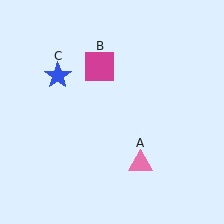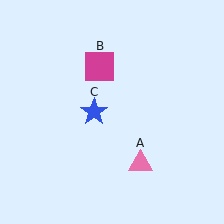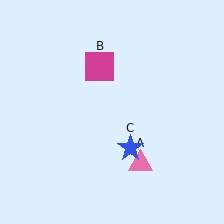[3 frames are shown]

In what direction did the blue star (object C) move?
The blue star (object C) moved down and to the right.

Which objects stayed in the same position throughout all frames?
Pink triangle (object A) and magenta square (object B) remained stationary.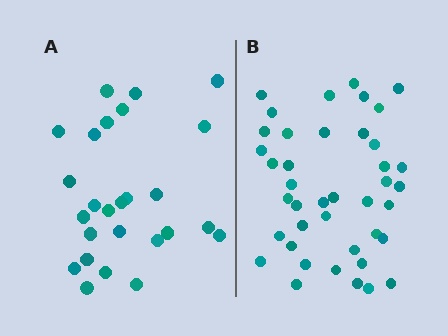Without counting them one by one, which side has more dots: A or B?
Region B (the right region) has more dots.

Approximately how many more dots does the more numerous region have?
Region B has approximately 15 more dots than region A.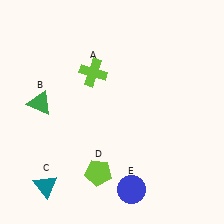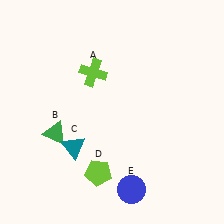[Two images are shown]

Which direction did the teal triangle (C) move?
The teal triangle (C) moved up.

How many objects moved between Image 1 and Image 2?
2 objects moved between the two images.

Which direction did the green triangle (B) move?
The green triangle (B) moved down.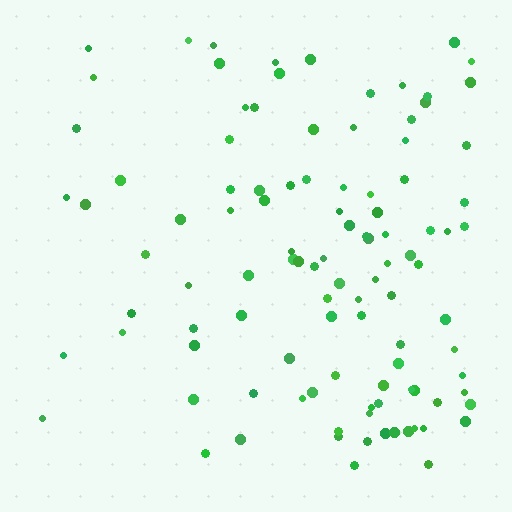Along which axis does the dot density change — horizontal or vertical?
Horizontal.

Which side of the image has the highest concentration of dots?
The right.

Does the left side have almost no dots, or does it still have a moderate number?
Still a moderate number, just noticeably fewer than the right.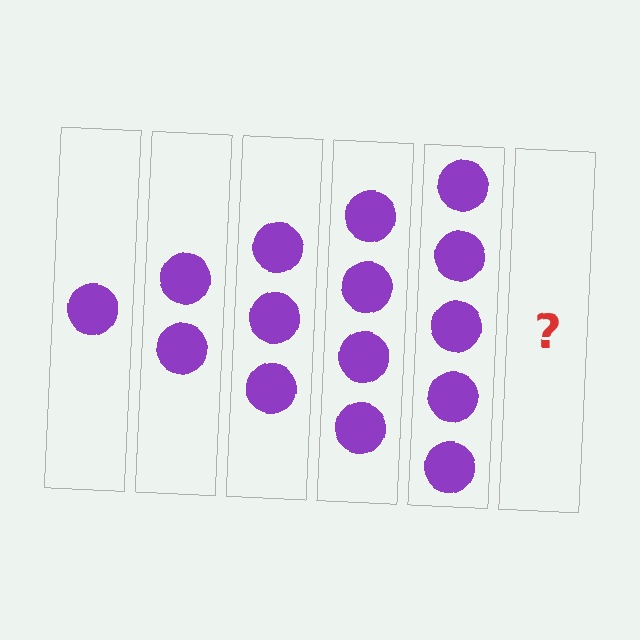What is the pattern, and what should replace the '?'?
The pattern is that each step adds one more circle. The '?' should be 6 circles.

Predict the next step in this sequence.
The next step is 6 circles.